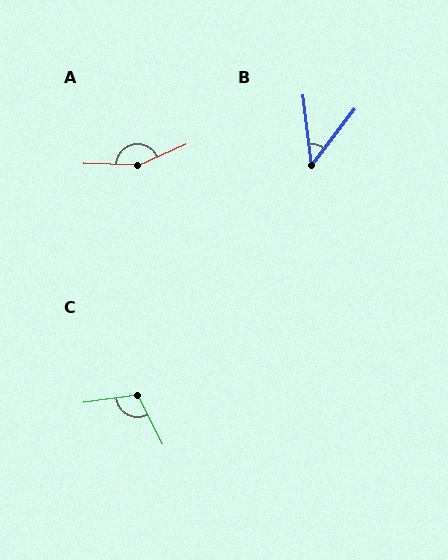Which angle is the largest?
A, at approximately 155 degrees.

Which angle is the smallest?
B, at approximately 45 degrees.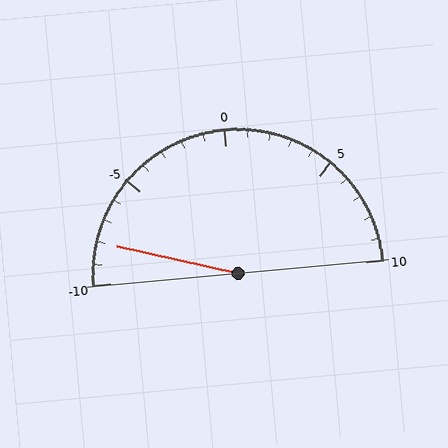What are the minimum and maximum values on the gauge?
The gauge ranges from -10 to 10.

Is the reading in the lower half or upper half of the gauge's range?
The reading is in the lower half of the range (-10 to 10).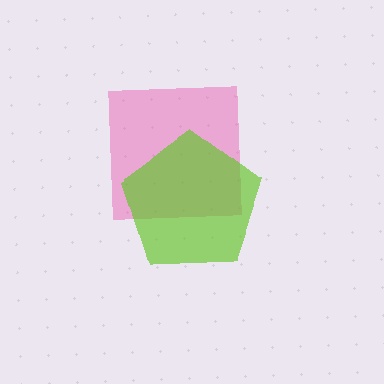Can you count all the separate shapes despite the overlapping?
Yes, there are 2 separate shapes.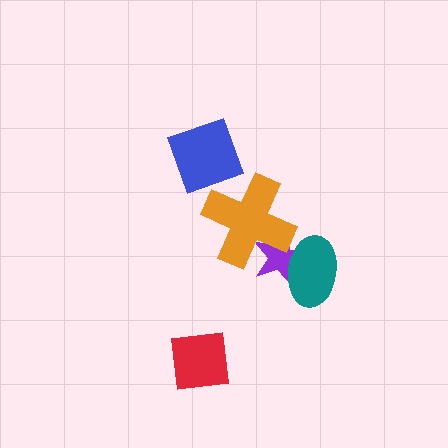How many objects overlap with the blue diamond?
1 object overlaps with the blue diamond.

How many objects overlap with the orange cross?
2 objects overlap with the orange cross.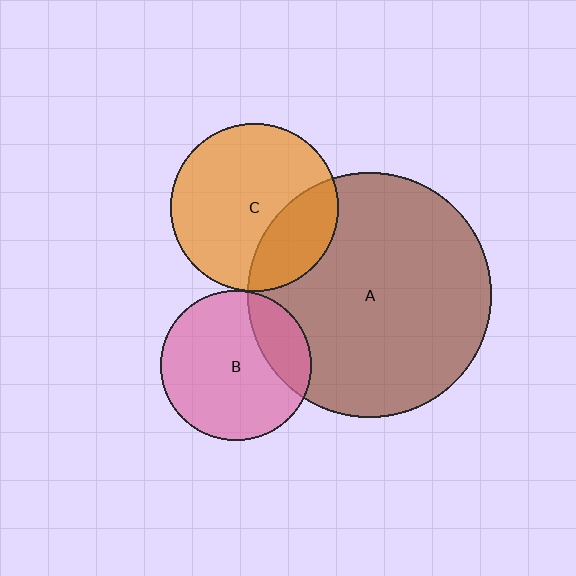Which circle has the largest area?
Circle A (brown).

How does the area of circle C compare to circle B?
Approximately 1.2 times.